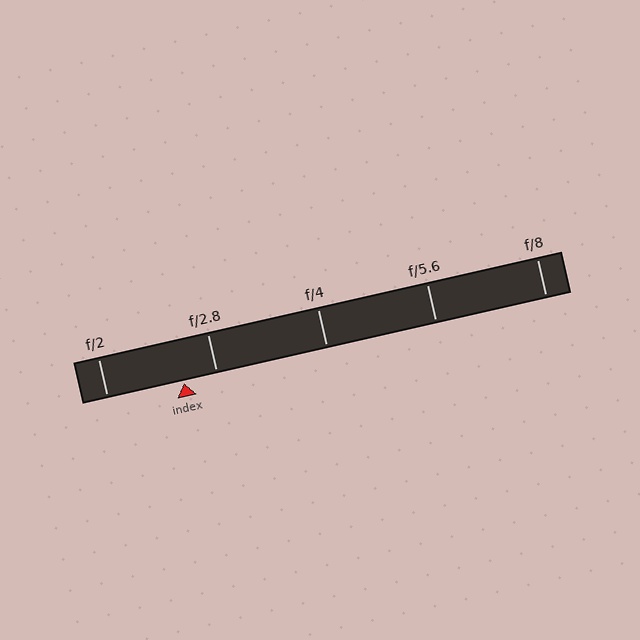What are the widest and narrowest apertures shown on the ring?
The widest aperture shown is f/2 and the narrowest is f/8.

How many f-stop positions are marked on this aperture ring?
There are 5 f-stop positions marked.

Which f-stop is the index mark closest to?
The index mark is closest to f/2.8.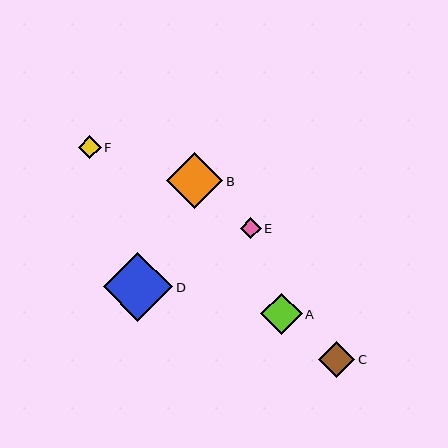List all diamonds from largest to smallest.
From largest to smallest: D, B, A, C, F, E.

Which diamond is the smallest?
Diamond E is the smallest with a size of approximately 21 pixels.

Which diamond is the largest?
Diamond D is the largest with a size of approximately 69 pixels.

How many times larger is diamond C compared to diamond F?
Diamond C is approximately 1.6 times the size of diamond F.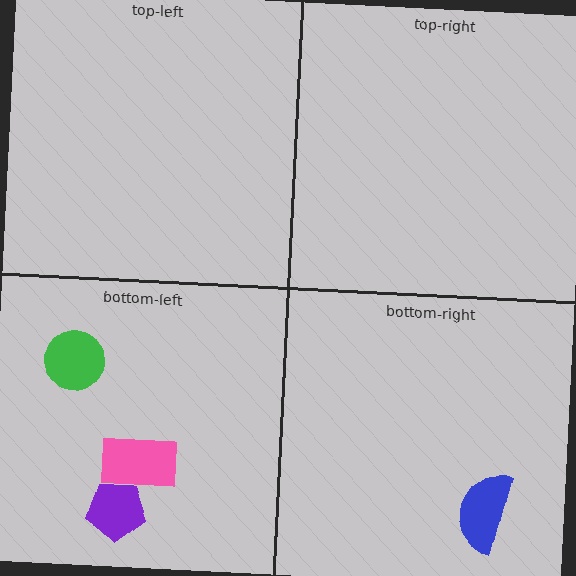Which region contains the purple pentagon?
The bottom-left region.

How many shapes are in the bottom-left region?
3.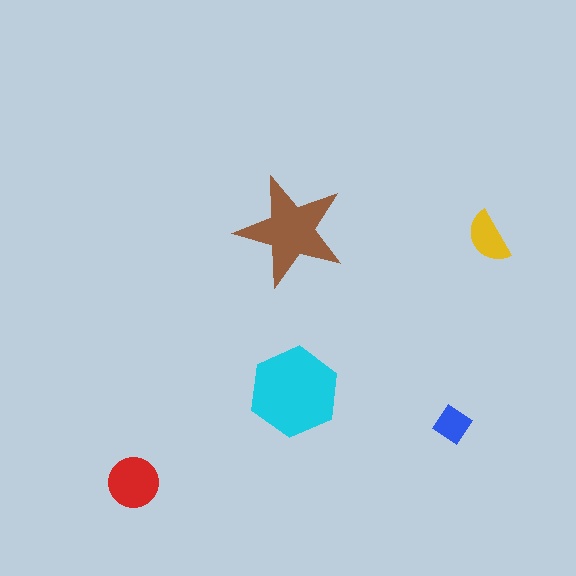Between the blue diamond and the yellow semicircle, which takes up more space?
The yellow semicircle.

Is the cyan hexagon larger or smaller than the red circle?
Larger.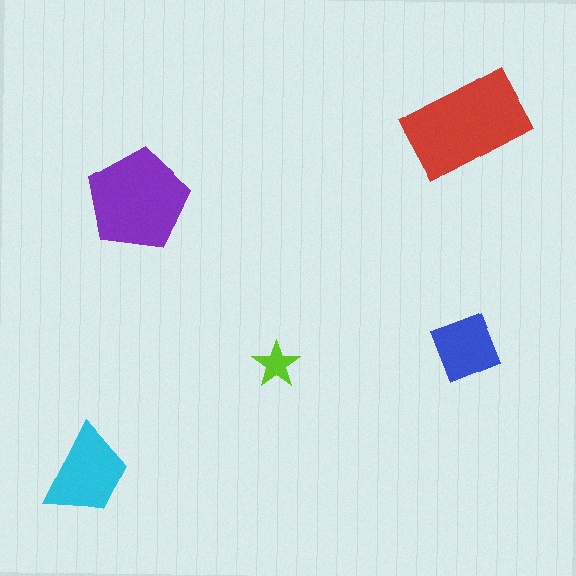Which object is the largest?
The red rectangle.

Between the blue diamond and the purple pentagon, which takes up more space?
The purple pentagon.